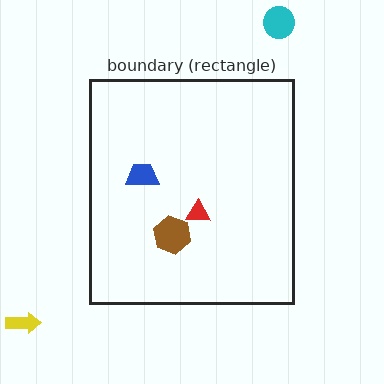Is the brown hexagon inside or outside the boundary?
Inside.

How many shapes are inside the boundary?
3 inside, 2 outside.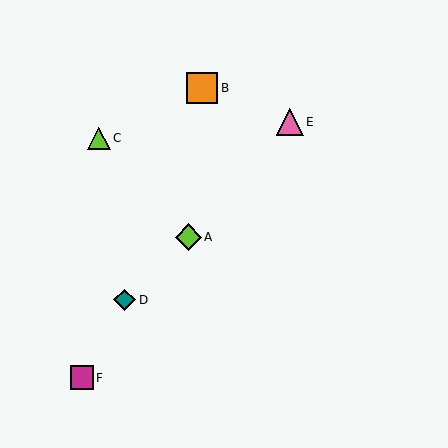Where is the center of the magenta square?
The center of the magenta square is at (82, 378).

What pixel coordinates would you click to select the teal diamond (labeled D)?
Click at (125, 300) to select the teal diamond D.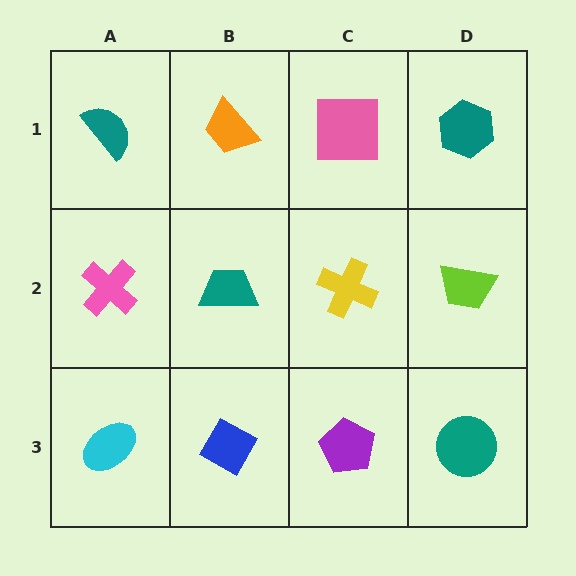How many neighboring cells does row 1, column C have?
3.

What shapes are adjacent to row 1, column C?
A yellow cross (row 2, column C), an orange trapezoid (row 1, column B), a teal hexagon (row 1, column D).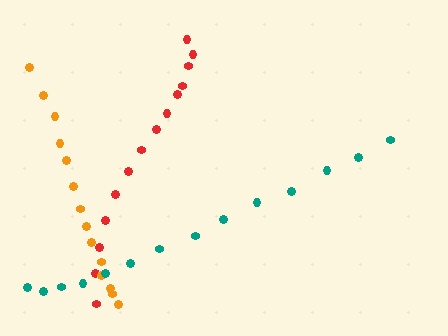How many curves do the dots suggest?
There are 3 distinct paths.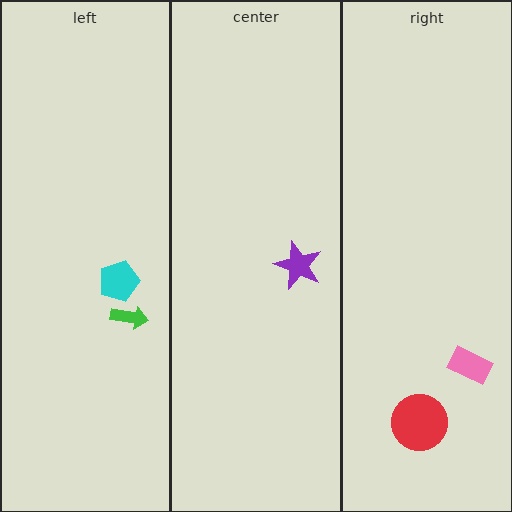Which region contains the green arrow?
The left region.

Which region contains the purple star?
The center region.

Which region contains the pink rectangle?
The right region.